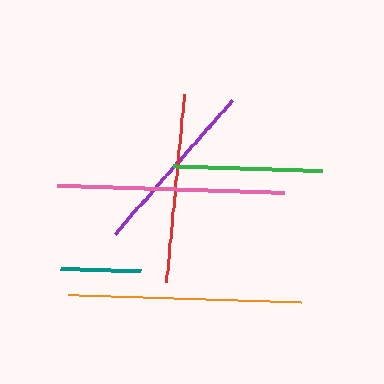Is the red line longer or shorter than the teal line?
The red line is longer than the teal line.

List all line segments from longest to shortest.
From longest to shortest: orange, pink, red, purple, green, teal.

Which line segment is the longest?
The orange line is the longest at approximately 233 pixels.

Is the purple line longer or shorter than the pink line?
The pink line is longer than the purple line.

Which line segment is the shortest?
The teal line is the shortest at approximately 80 pixels.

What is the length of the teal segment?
The teal segment is approximately 80 pixels long.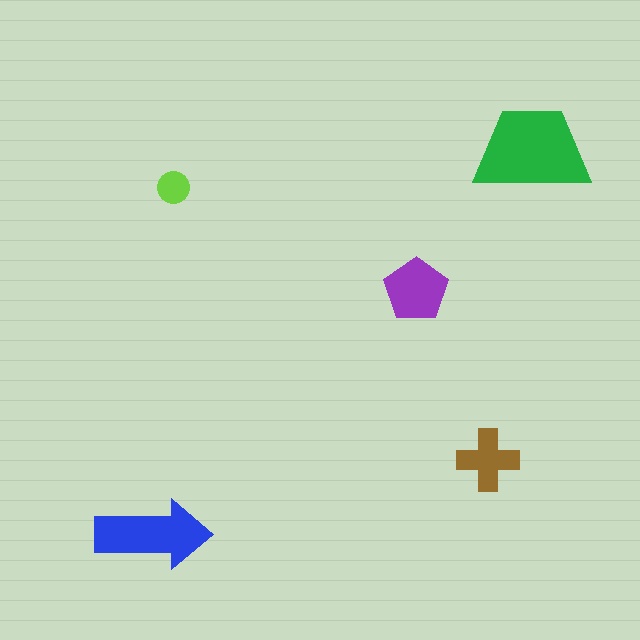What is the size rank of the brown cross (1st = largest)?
4th.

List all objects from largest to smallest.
The green trapezoid, the blue arrow, the purple pentagon, the brown cross, the lime circle.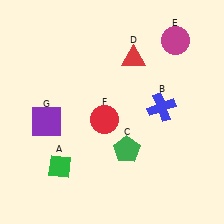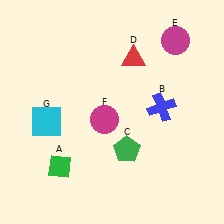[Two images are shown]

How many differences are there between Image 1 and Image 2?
There are 2 differences between the two images.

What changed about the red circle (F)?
In Image 1, F is red. In Image 2, it changed to magenta.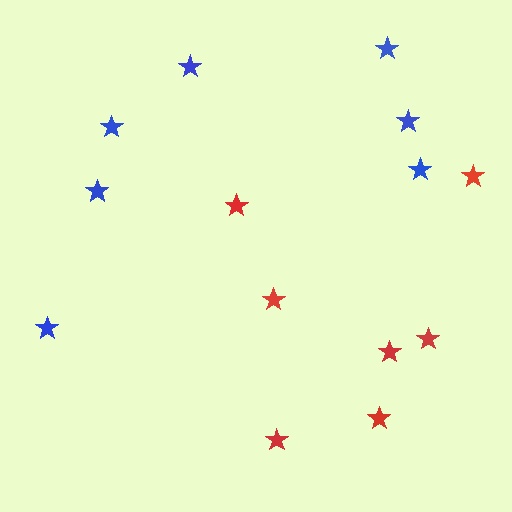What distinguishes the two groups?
There are 2 groups: one group of blue stars (7) and one group of red stars (7).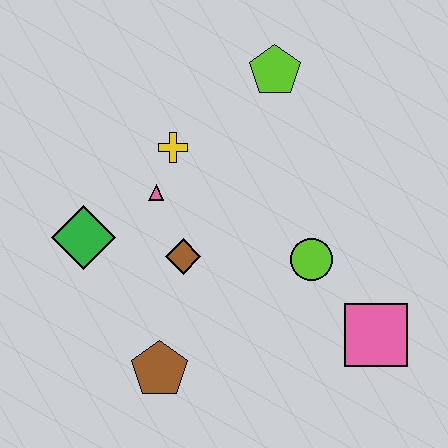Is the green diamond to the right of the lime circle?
No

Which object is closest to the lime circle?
The pink square is closest to the lime circle.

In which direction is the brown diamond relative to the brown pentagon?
The brown diamond is above the brown pentagon.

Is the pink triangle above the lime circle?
Yes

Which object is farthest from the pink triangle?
The pink square is farthest from the pink triangle.